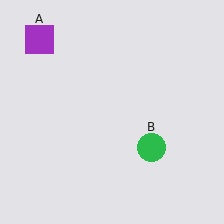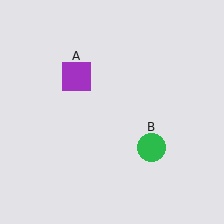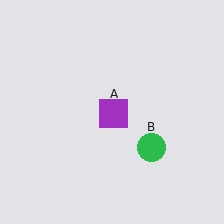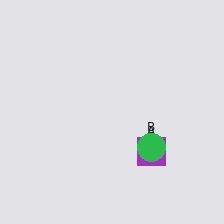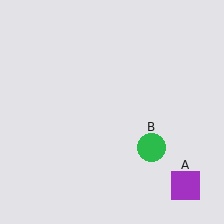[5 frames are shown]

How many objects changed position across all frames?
1 object changed position: purple square (object A).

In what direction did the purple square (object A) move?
The purple square (object A) moved down and to the right.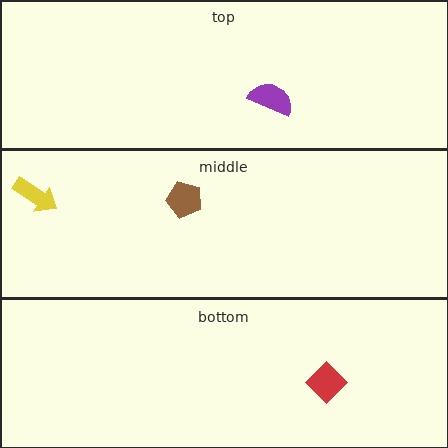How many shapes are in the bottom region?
1.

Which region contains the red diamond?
The bottom region.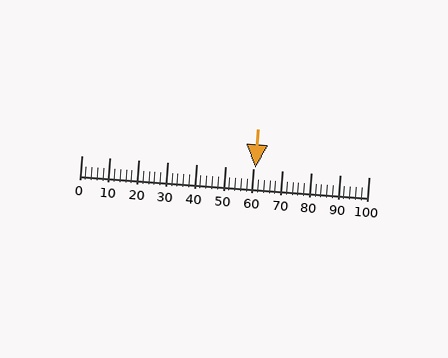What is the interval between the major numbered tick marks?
The major tick marks are spaced 10 units apart.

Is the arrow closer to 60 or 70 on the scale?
The arrow is closer to 60.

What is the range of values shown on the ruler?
The ruler shows values from 0 to 100.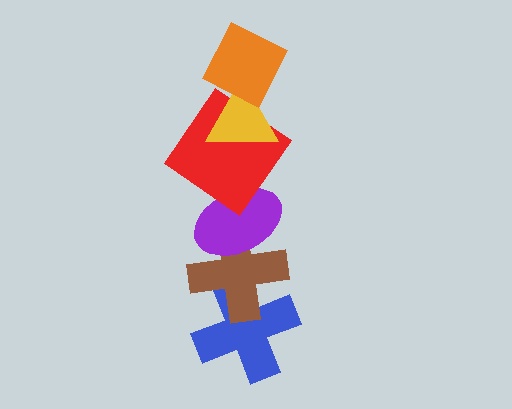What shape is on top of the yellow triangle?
The orange diamond is on top of the yellow triangle.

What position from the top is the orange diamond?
The orange diamond is 1st from the top.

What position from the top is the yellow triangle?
The yellow triangle is 2nd from the top.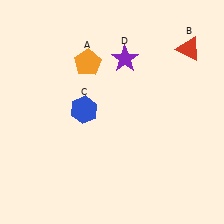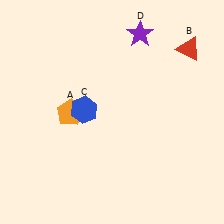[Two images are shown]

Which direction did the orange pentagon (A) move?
The orange pentagon (A) moved down.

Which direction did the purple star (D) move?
The purple star (D) moved up.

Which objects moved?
The objects that moved are: the orange pentagon (A), the purple star (D).